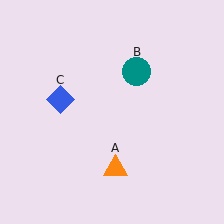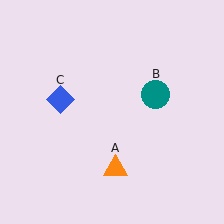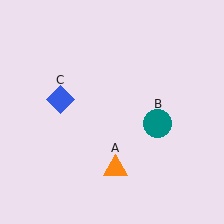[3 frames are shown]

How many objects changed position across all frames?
1 object changed position: teal circle (object B).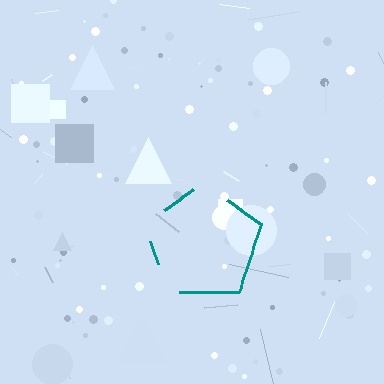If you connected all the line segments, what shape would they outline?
They would outline a pentagon.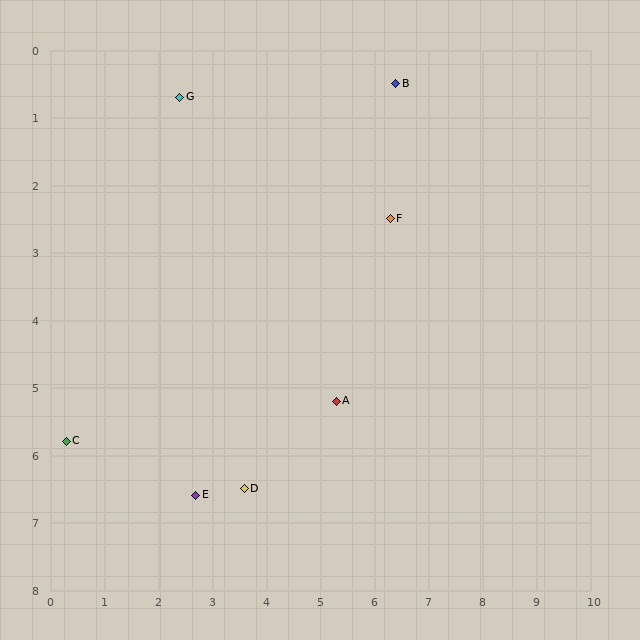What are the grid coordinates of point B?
Point B is at approximately (6.4, 0.5).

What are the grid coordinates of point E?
Point E is at approximately (2.7, 6.6).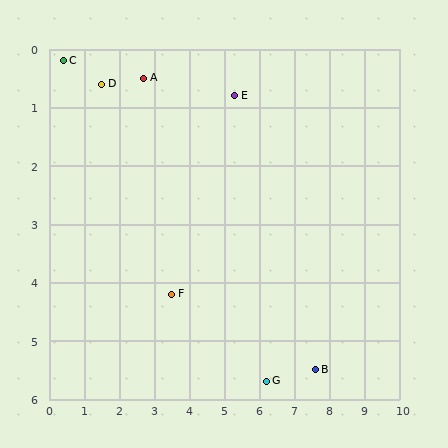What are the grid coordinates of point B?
Point B is at approximately (7.6, 5.5).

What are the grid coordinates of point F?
Point F is at approximately (3.5, 4.2).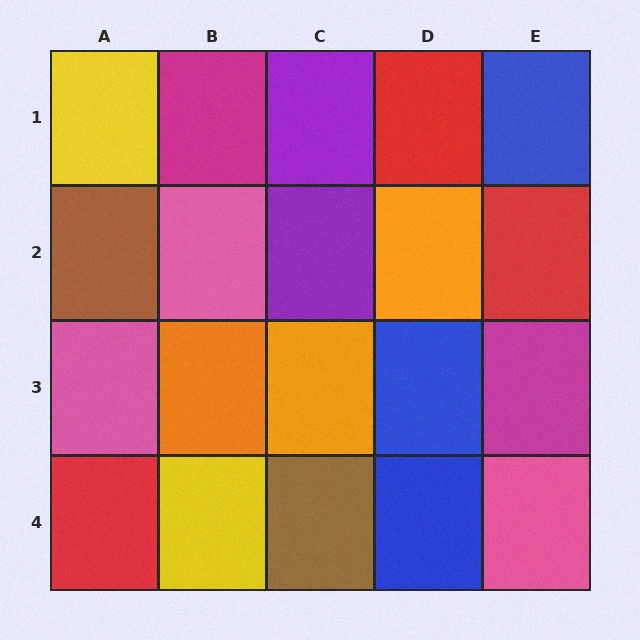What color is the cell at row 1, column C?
Purple.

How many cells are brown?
2 cells are brown.